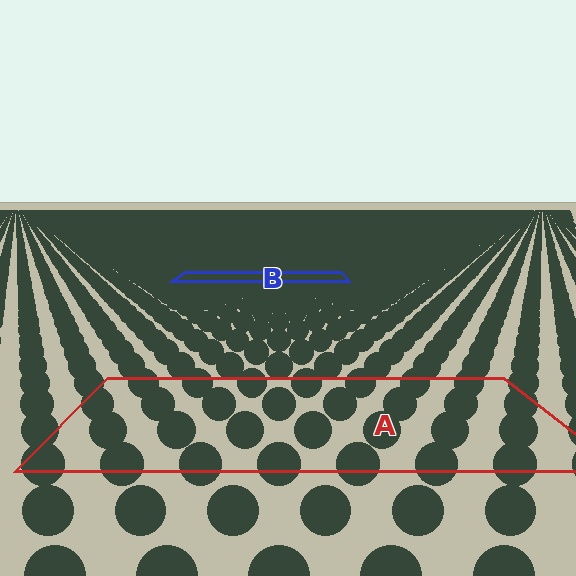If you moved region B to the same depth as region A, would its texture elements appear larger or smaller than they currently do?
They would appear larger. At a closer depth, the same texture elements are projected at a bigger on-screen size.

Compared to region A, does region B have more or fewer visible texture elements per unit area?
Region B has more texture elements per unit area — they are packed more densely because it is farther away.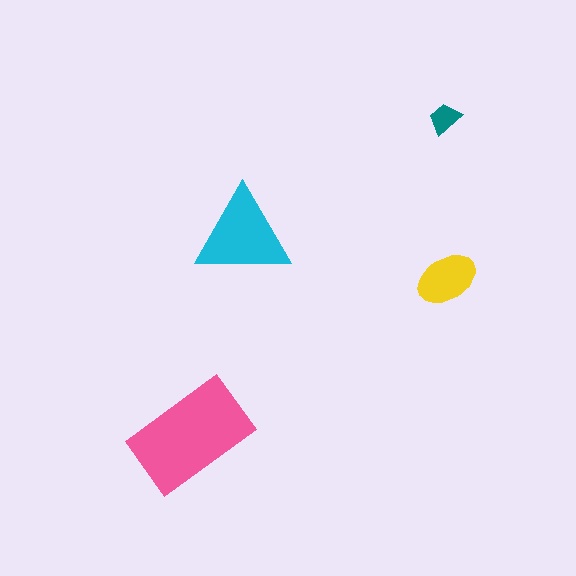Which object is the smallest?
The teal trapezoid.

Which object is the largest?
The pink rectangle.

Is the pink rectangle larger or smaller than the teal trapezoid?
Larger.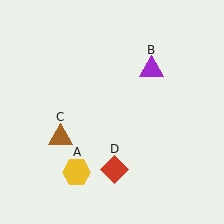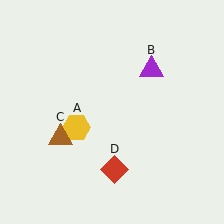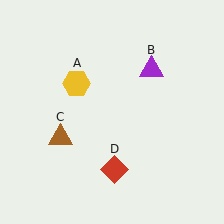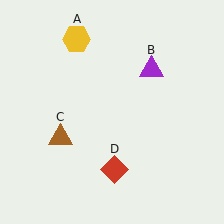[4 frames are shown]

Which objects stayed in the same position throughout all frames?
Purple triangle (object B) and brown triangle (object C) and red diamond (object D) remained stationary.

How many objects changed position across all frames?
1 object changed position: yellow hexagon (object A).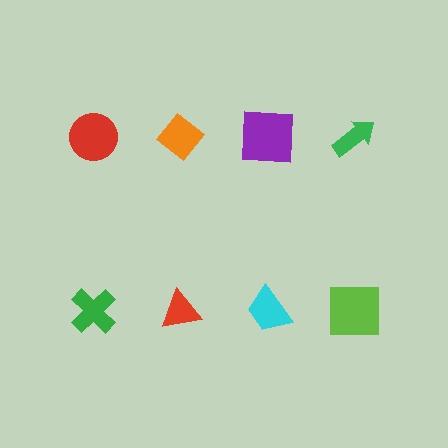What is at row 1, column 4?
A green arrow.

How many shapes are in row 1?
4 shapes.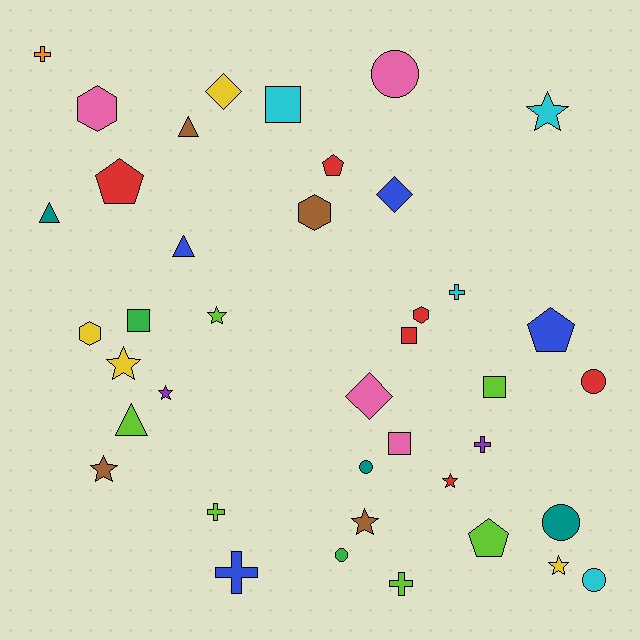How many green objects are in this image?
There are 2 green objects.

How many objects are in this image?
There are 40 objects.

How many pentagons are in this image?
There are 4 pentagons.